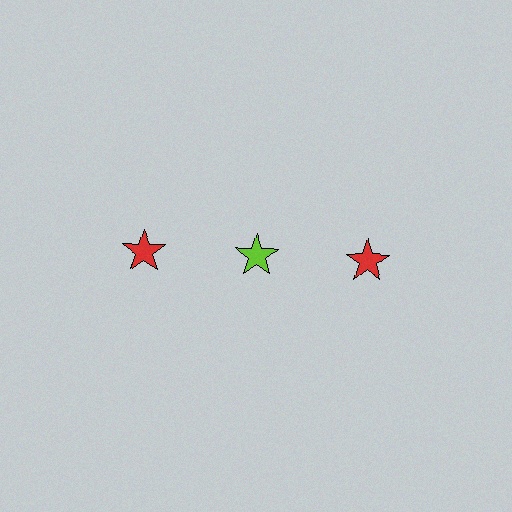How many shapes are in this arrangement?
There are 3 shapes arranged in a grid pattern.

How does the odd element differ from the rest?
It has a different color: lime instead of red.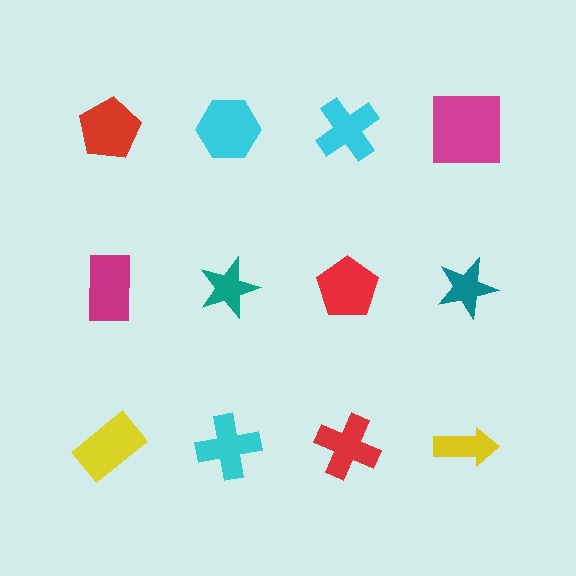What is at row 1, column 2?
A cyan hexagon.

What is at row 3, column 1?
A yellow rectangle.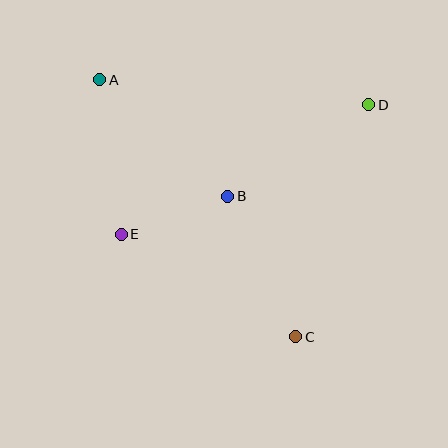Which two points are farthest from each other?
Points A and C are farthest from each other.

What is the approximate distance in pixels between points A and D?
The distance between A and D is approximately 270 pixels.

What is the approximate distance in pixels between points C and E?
The distance between C and E is approximately 203 pixels.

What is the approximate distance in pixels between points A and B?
The distance between A and B is approximately 173 pixels.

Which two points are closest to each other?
Points B and E are closest to each other.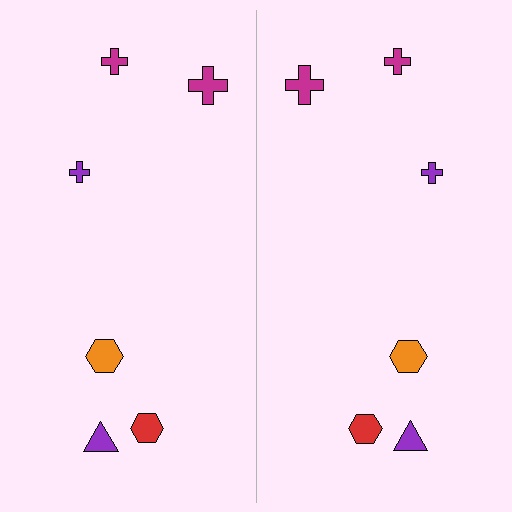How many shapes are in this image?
There are 12 shapes in this image.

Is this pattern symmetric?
Yes, this pattern has bilateral (reflection) symmetry.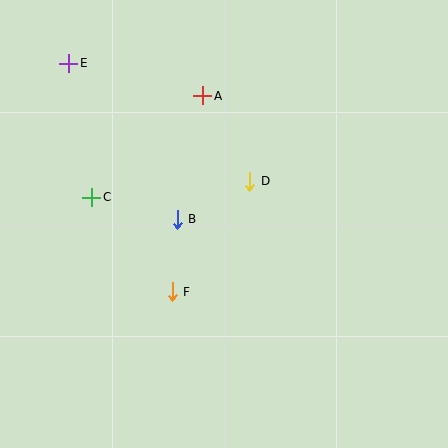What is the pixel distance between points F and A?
The distance between F and A is 198 pixels.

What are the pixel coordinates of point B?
Point B is at (177, 219).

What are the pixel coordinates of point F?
Point F is at (172, 292).